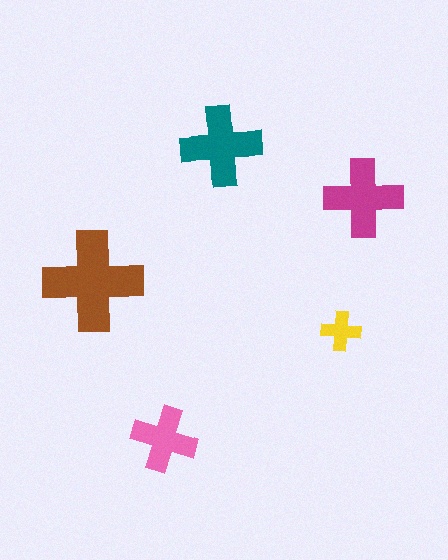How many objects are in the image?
There are 5 objects in the image.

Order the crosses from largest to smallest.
the brown one, the teal one, the magenta one, the pink one, the yellow one.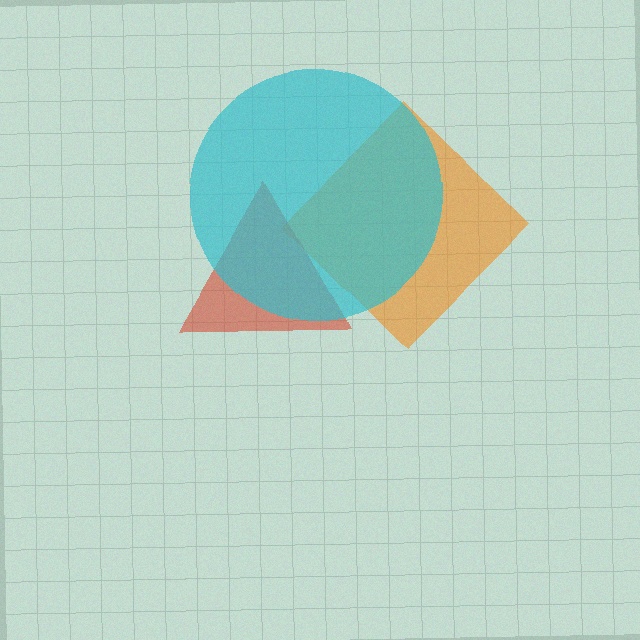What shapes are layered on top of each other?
The layered shapes are: an orange diamond, a red triangle, a cyan circle.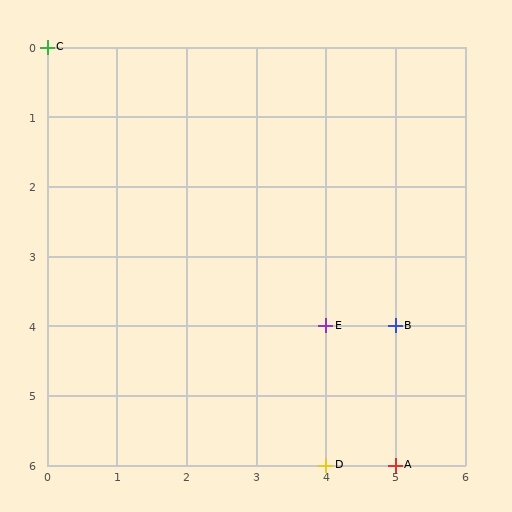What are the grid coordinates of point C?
Point C is at grid coordinates (0, 0).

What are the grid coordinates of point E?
Point E is at grid coordinates (4, 4).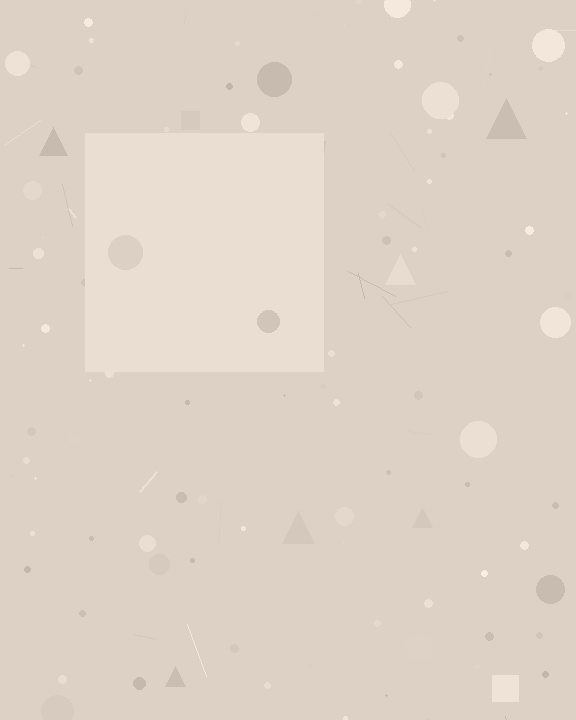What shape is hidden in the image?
A square is hidden in the image.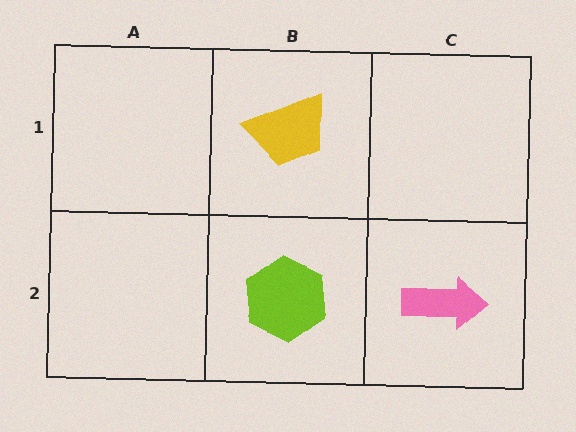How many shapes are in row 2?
2 shapes.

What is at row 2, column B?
A lime hexagon.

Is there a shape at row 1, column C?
No, that cell is empty.